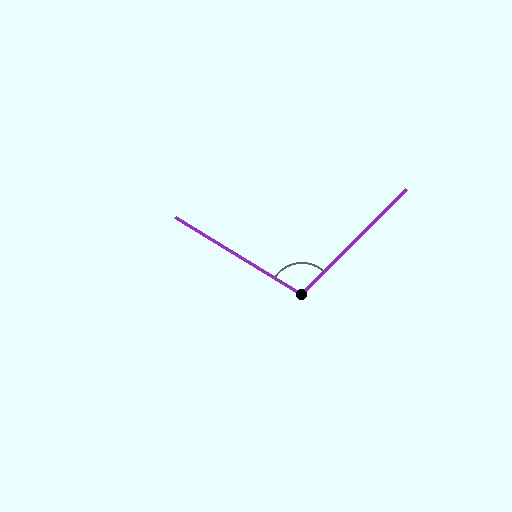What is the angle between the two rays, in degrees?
Approximately 104 degrees.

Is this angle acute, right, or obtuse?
It is obtuse.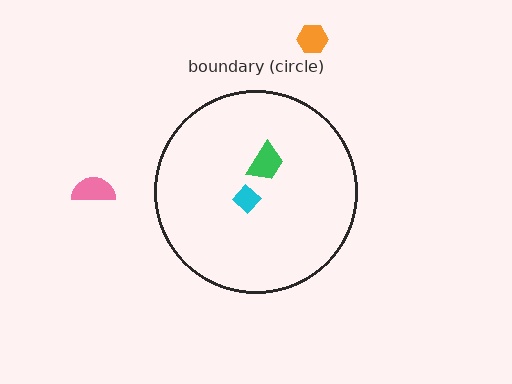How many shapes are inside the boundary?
2 inside, 2 outside.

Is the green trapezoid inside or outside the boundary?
Inside.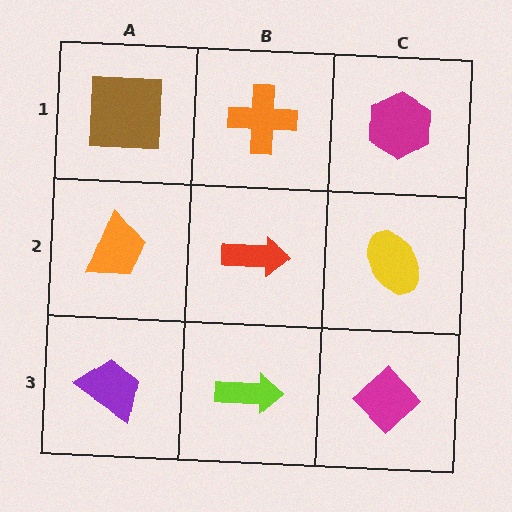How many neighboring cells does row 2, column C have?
3.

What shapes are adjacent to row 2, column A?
A brown square (row 1, column A), a purple trapezoid (row 3, column A), a red arrow (row 2, column B).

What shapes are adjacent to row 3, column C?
A yellow ellipse (row 2, column C), a lime arrow (row 3, column B).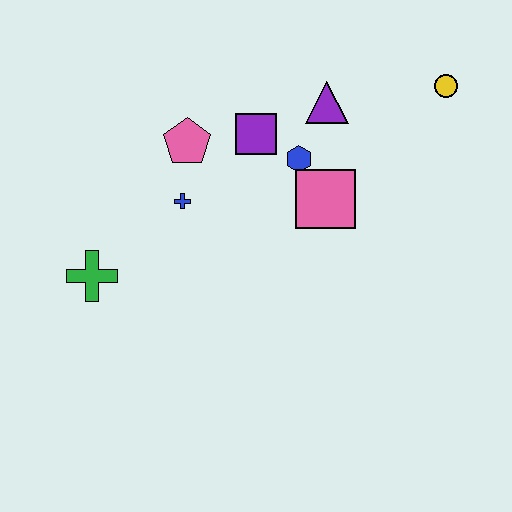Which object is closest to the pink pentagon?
The blue cross is closest to the pink pentagon.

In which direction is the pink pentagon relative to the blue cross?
The pink pentagon is above the blue cross.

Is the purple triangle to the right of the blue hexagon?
Yes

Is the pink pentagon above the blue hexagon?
Yes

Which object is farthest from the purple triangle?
The green cross is farthest from the purple triangle.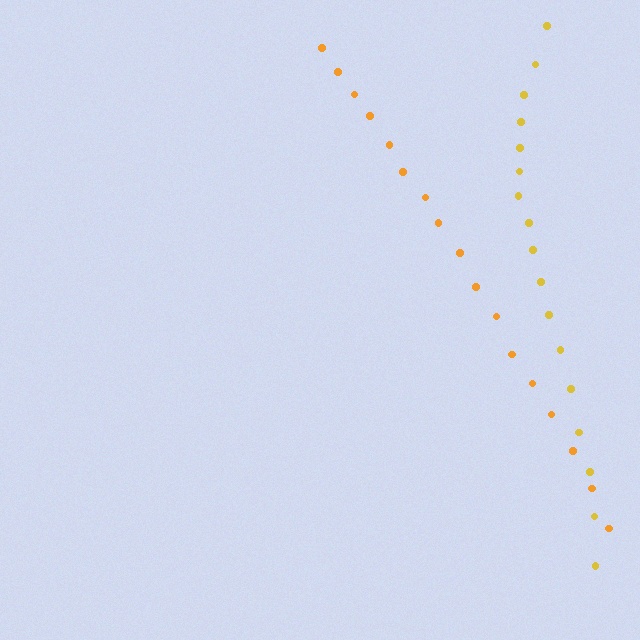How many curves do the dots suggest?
There are 2 distinct paths.